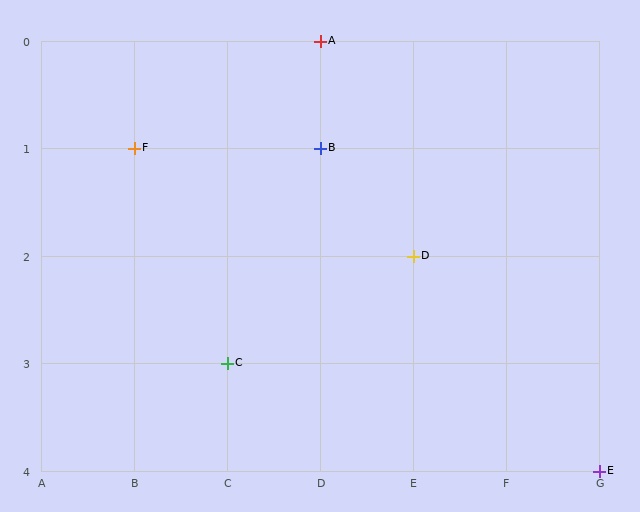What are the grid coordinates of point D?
Point D is at grid coordinates (E, 2).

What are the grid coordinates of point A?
Point A is at grid coordinates (D, 0).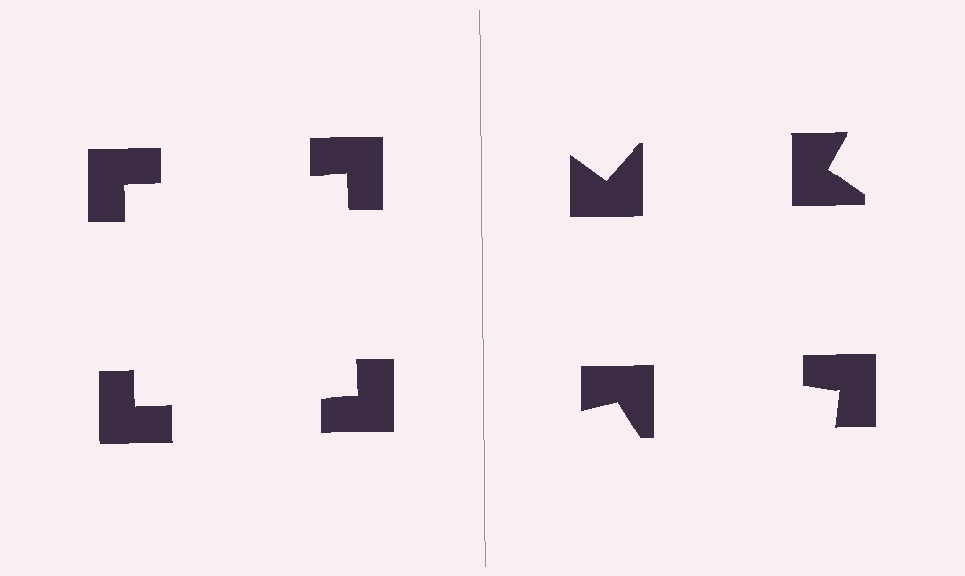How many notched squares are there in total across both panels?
8 — 4 on each side.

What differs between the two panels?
The notched squares are positioned identically on both sides; only the wedge orientations differ. On the left they align to a square; on the right they are misaligned.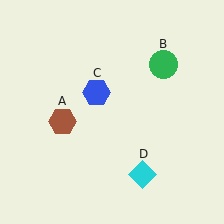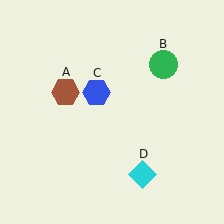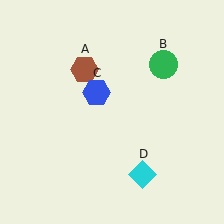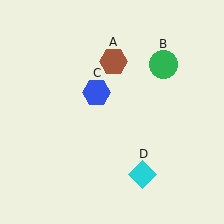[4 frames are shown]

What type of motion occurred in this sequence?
The brown hexagon (object A) rotated clockwise around the center of the scene.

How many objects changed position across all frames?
1 object changed position: brown hexagon (object A).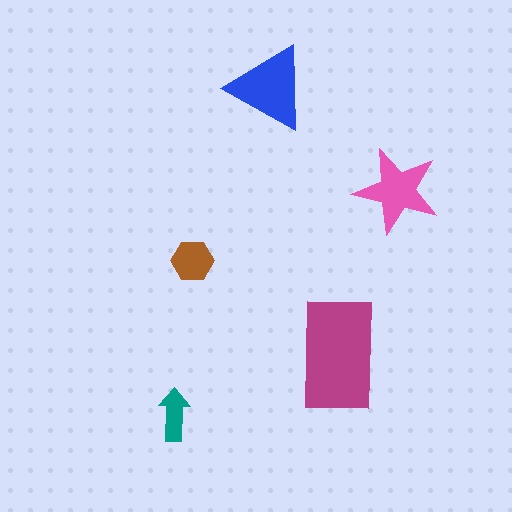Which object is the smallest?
The teal arrow.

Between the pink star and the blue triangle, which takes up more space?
The blue triangle.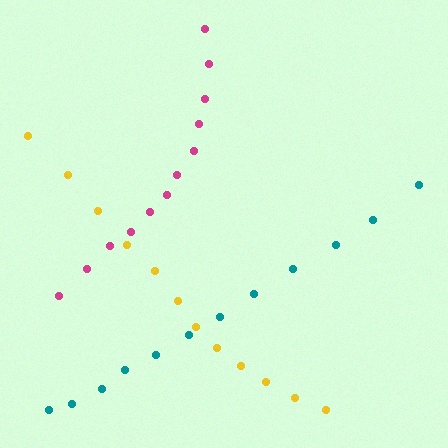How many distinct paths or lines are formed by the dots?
There are 3 distinct paths.